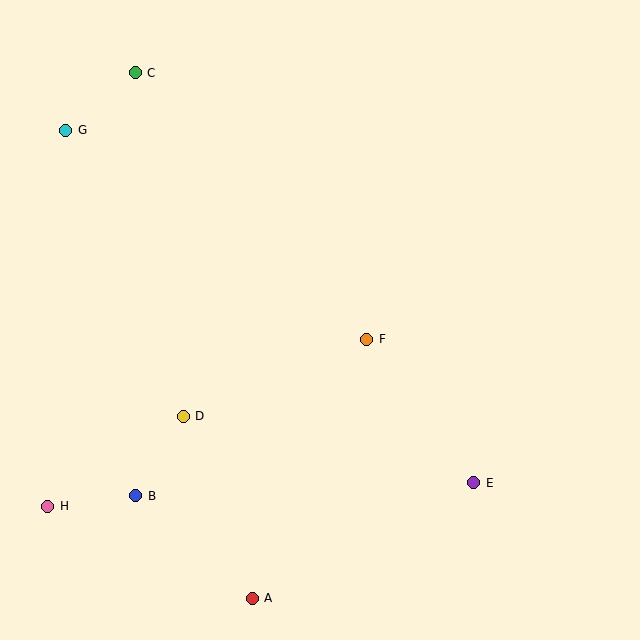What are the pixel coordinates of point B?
Point B is at (136, 496).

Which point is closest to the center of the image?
Point F at (367, 339) is closest to the center.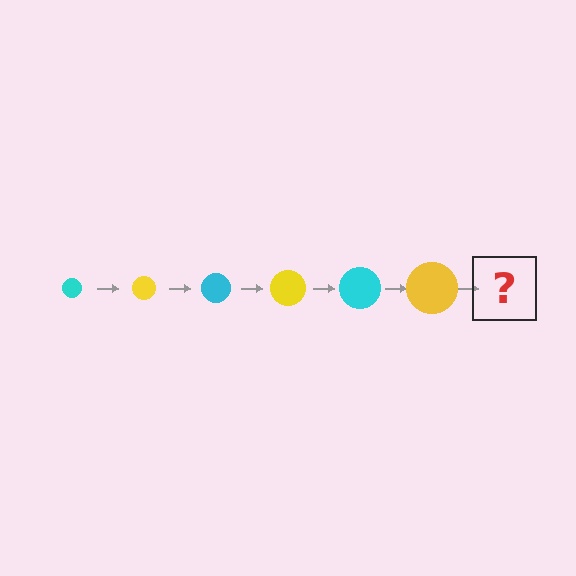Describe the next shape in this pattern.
It should be a cyan circle, larger than the previous one.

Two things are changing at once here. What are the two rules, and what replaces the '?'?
The two rules are that the circle grows larger each step and the color cycles through cyan and yellow. The '?' should be a cyan circle, larger than the previous one.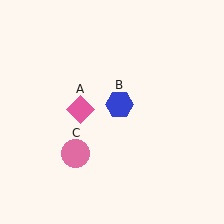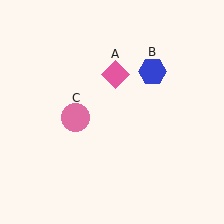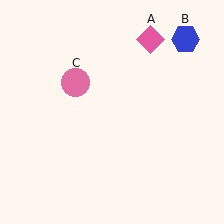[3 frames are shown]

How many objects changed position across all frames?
3 objects changed position: pink diamond (object A), blue hexagon (object B), pink circle (object C).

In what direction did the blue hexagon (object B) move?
The blue hexagon (object B) moved up and to the right.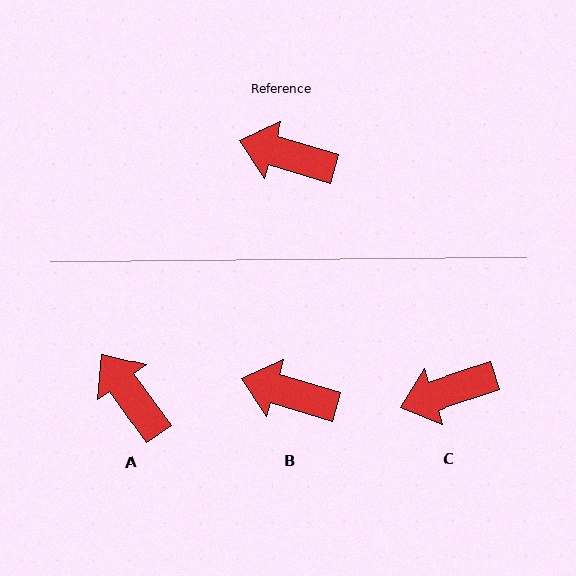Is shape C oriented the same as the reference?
No, it is off by about 35 degrees.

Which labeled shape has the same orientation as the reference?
B.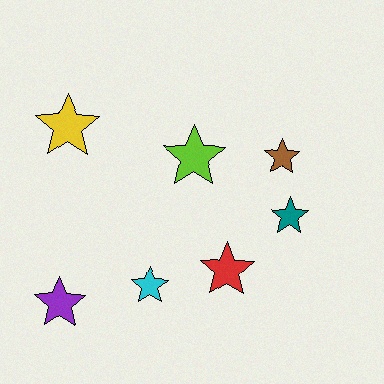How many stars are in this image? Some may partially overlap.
There are 7 stars.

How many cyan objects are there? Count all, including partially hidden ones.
There is 1 cyan object.